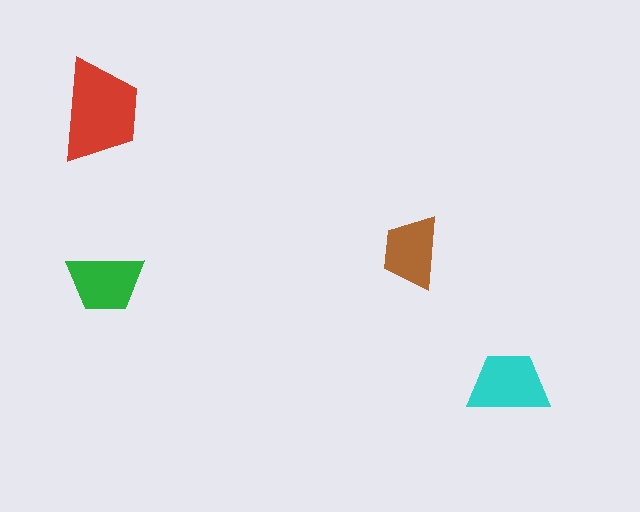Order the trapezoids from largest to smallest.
the red one, the cyan one, the green one, the brown one.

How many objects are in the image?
There are 4 objects in the image.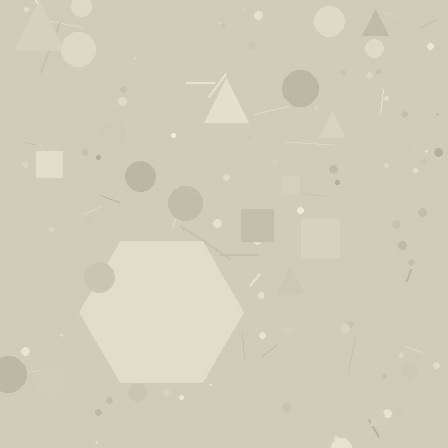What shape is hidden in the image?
A hexagon is hidden in the image.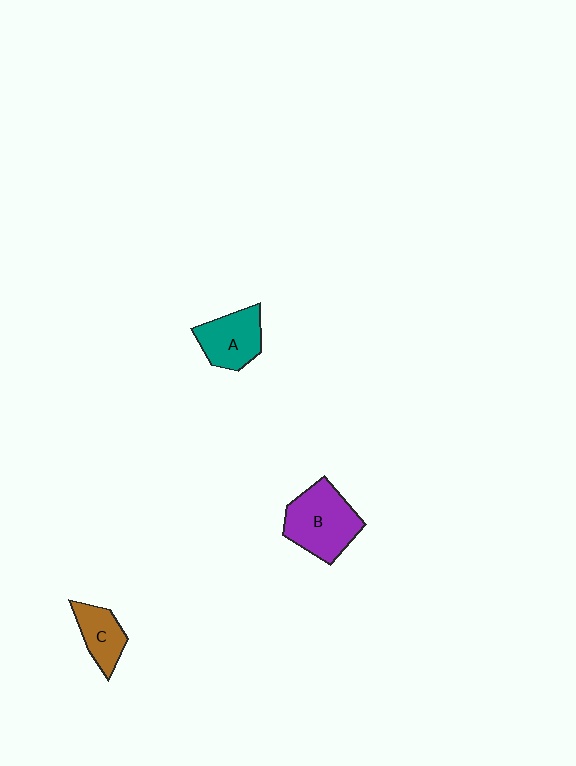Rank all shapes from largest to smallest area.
From largest to smallest: B (purple), A (teal), C (brown).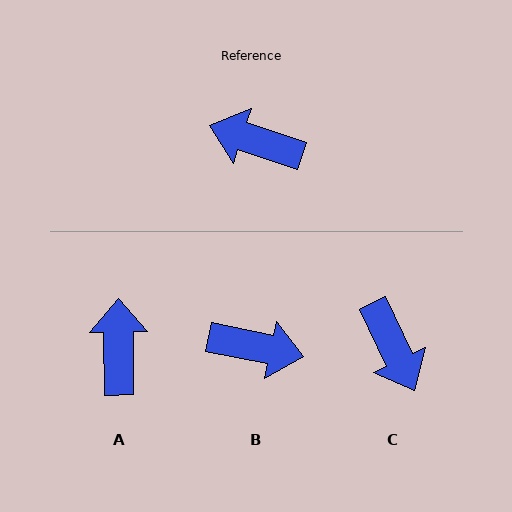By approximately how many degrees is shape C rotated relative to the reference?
Approximately 134 degrees counter-clockwise.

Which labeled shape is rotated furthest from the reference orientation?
B, about 173 degrees away.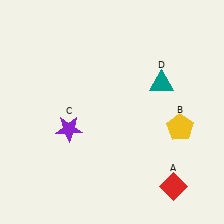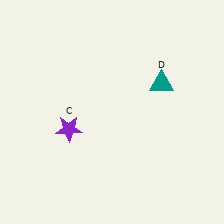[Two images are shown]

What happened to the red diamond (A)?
The red diamond (A) was removed in Image 2. It was in the bottom-right area of Image 1.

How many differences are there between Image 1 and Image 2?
There are 2 differences between the two images.